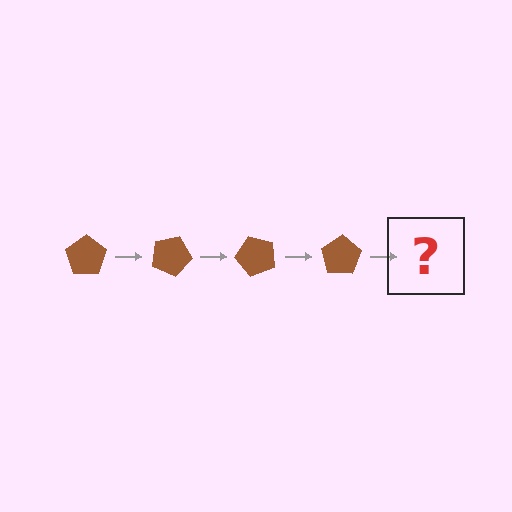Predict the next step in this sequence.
The next step is a brown pentagon rotated 100 degrees.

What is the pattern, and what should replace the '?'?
The pattern is that the pentagon rotates 25 degrees each step. The '?' should be a brown pentagon rotated 100 degrees.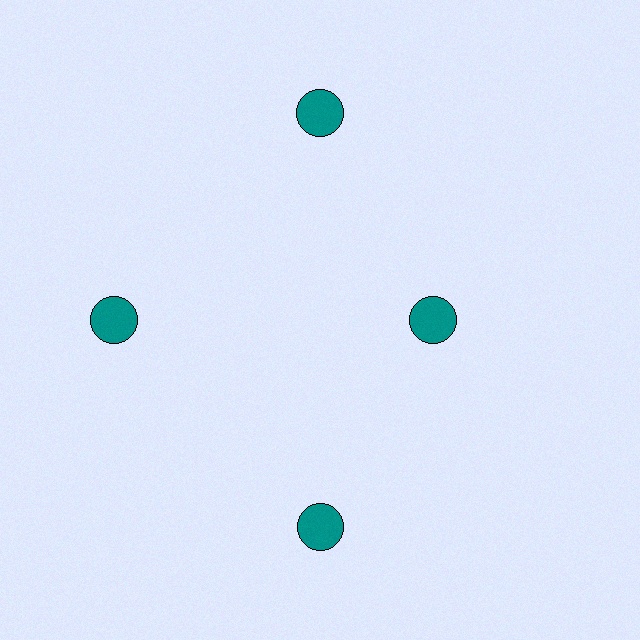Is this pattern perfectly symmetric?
No. The 4 teal circles are arranged in a ring, but one element near the 3 o'clock position is pulled inward toward the center, breaking the 4-fold rotational symmetry.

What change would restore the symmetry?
The symmetry would be restored by moving it outward, back onto the ring so that all 4 circles sit at equal angles and equal distance from the center.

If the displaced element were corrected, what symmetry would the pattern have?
It would have 4-fold rotational symmetry — the pattern would map onto itself every 90 degrees.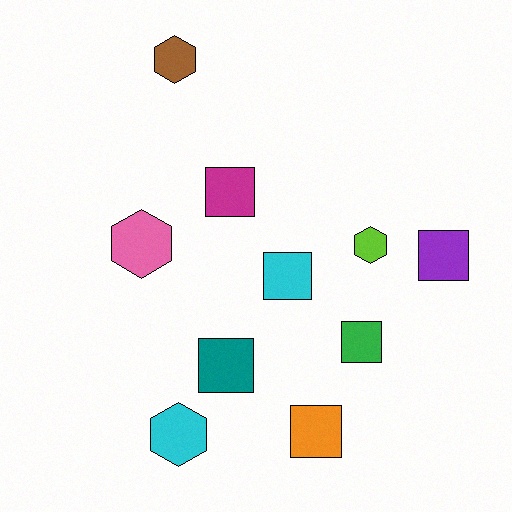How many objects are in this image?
There are 10 objects.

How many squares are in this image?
There are 6 squares.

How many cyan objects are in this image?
There are 2 cyan objects.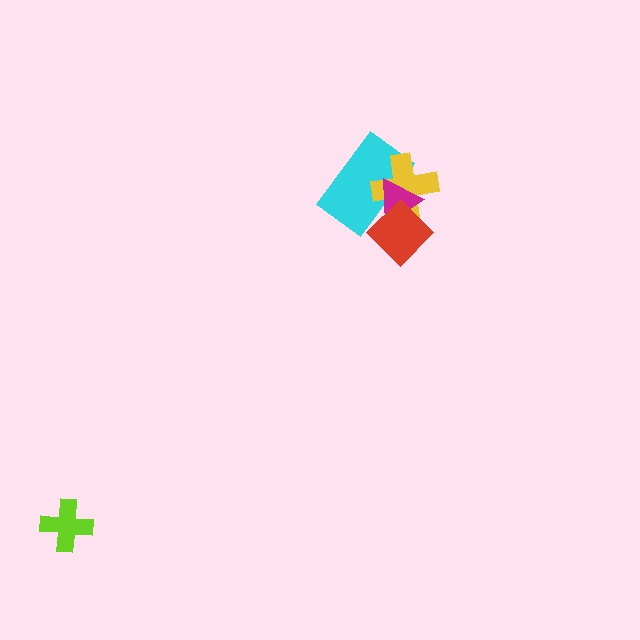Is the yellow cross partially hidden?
Yes, it is partially covered by another shape.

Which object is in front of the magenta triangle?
The red diamond is in front of the magenta triangle.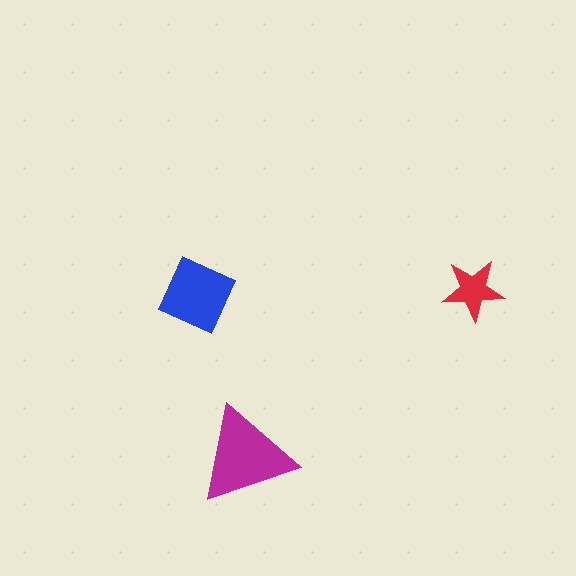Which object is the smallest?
The red star.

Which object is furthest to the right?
The red star is rightmost.